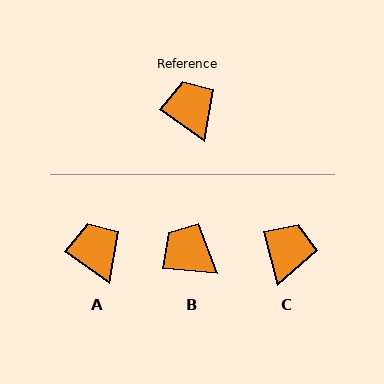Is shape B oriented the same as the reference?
No, it is off by about 31 degrees.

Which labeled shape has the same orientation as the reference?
A.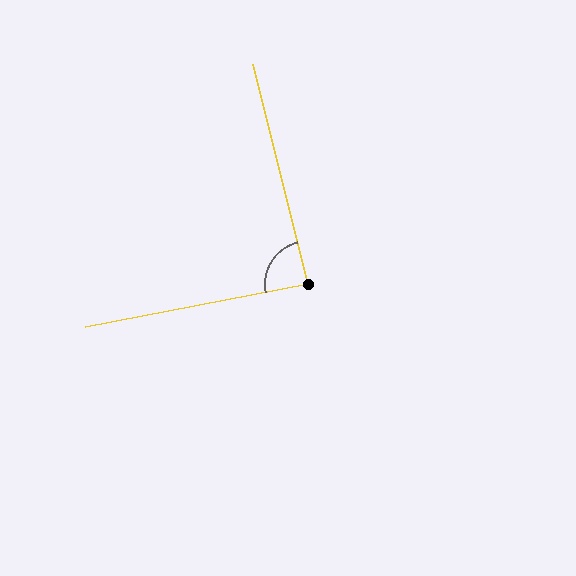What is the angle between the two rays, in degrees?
Approximately 87 degrees.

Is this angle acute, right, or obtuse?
It is approximately a right angle.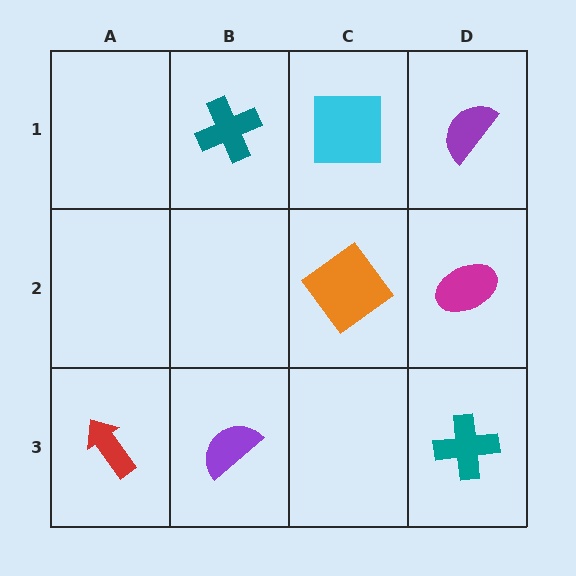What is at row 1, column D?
A purple semicircle.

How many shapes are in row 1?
3 shapes.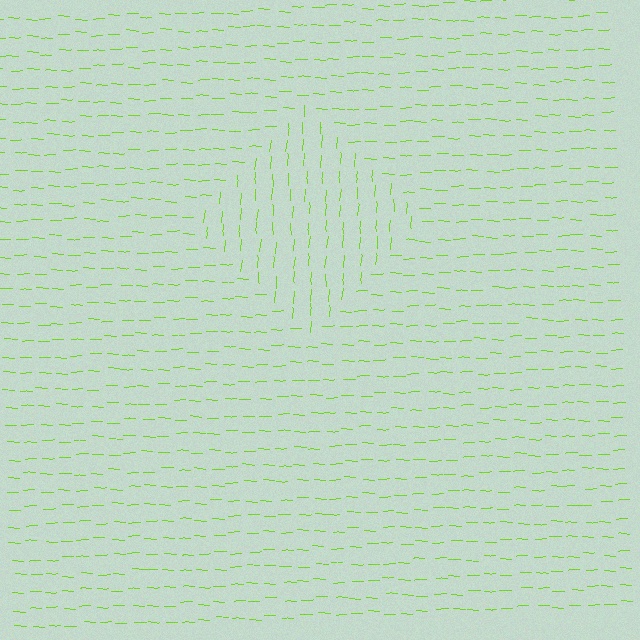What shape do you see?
I see a diamond.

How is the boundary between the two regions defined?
The boundary is defined purely by a change in line orientation (approximately 87 degrees difference). All lines are the same color and thickness.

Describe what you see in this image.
The image is filled with small lime line segments. A diamond region in the image has lines oriented differently from the surrounding lines, creating a visible texture boundary.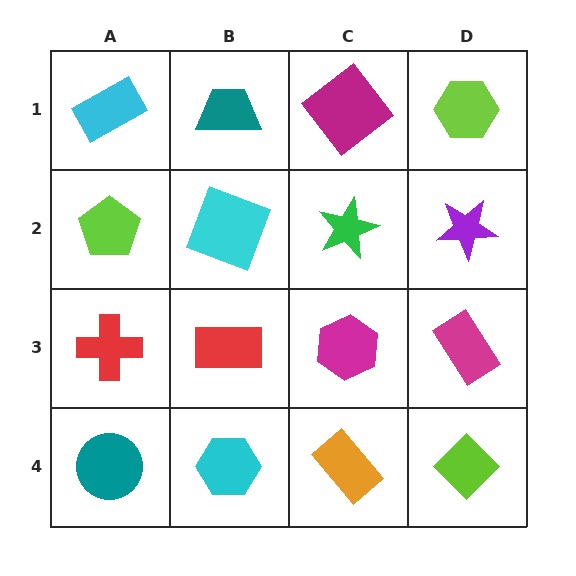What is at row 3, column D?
A magenta rectangle.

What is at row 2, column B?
A cyan square.